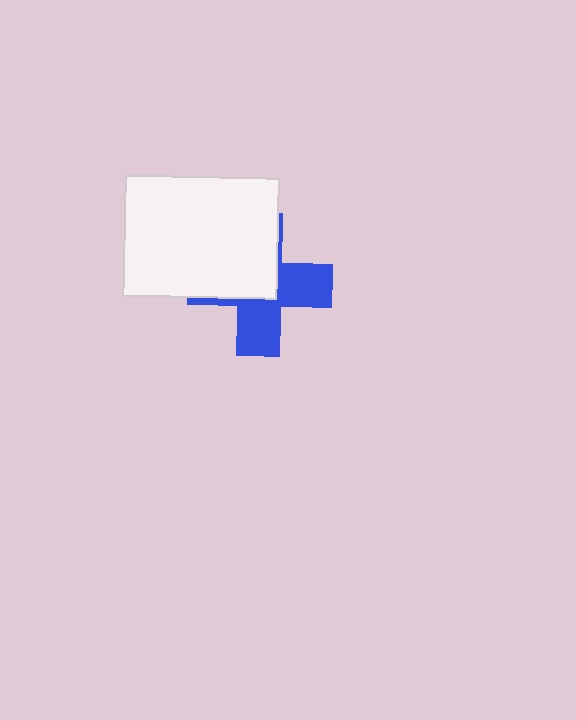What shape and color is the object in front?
The object in front is a white rectangle.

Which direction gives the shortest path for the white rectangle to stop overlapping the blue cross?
Moving toward the upper-left gives the shortest separation.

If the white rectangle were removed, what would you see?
You would see the complete blue cross.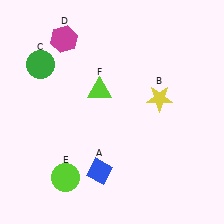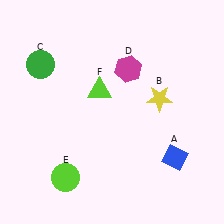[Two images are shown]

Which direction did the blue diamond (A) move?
The blue diamond (A) moved right.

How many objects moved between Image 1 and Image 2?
2 objects moved between the two images.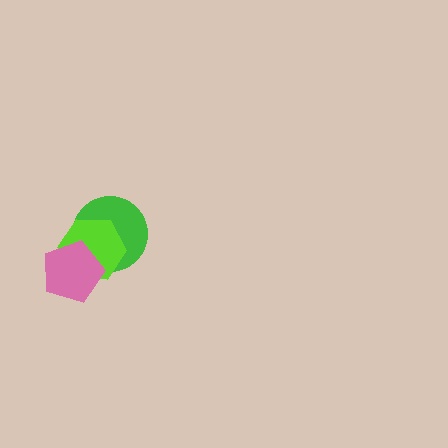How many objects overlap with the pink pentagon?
2 objects overlap with the pink pentagon.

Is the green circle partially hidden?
Yes, it is partially covered by another shape.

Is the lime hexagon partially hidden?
Yes, it is partially covered by another shape.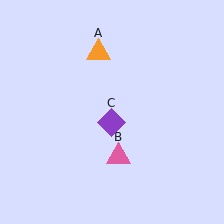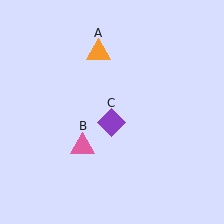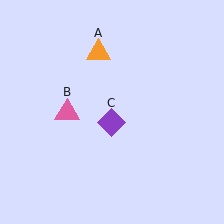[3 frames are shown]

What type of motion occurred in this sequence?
The pink triangle (object B) rotated clockwise around the center of the scene.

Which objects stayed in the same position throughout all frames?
Orange triangle (object A) and purple diamond (object C) remained stationary.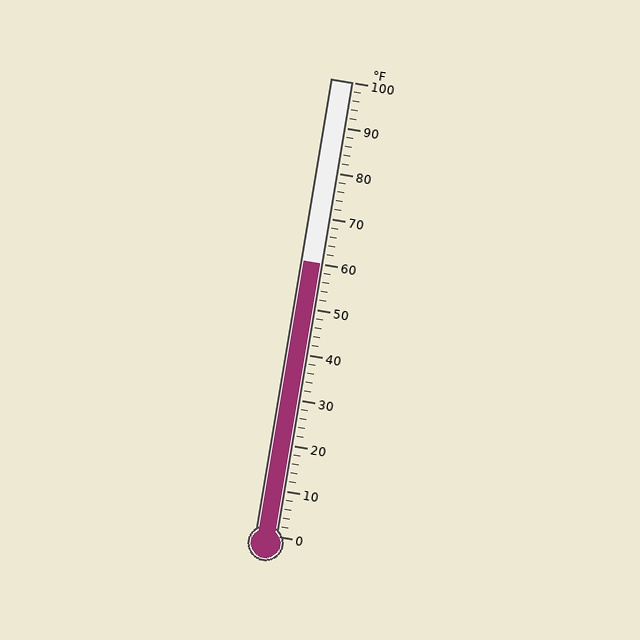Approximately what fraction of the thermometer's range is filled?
The thermometer is filled to approximately 60% of its range.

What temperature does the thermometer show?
The thermometer shows approximately 60°F.